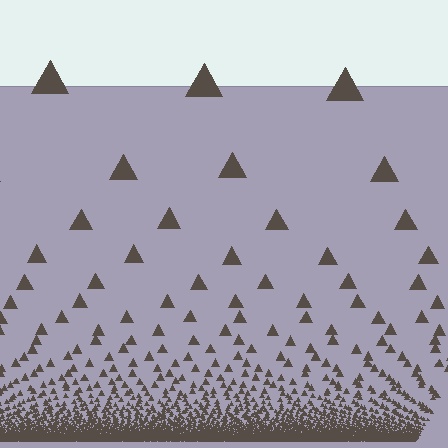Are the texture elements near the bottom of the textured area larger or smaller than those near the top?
Smaller. The gradient is inverted — elements near the bottom are smaller and denser.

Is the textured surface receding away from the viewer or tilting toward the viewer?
The surface appears to tilt toward the viewer. Texture elements get larger and sparser toward the top.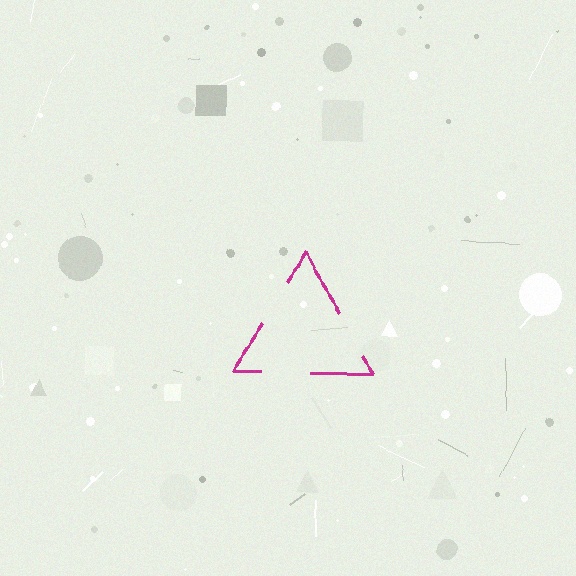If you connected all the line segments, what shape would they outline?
They would outline a triangle.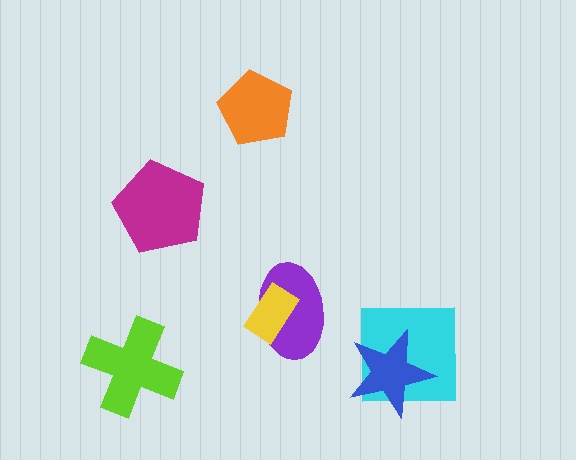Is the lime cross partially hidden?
No, no other shape covers it.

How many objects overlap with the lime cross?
0 objects overlap with the lime cross.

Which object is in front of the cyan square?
The blue star is in front of the cyan square.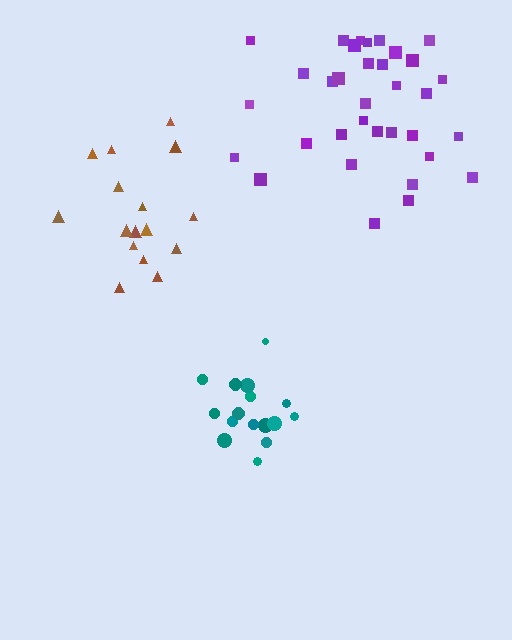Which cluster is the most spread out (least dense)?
Brown.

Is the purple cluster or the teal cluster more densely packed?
Teal.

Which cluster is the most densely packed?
Teal.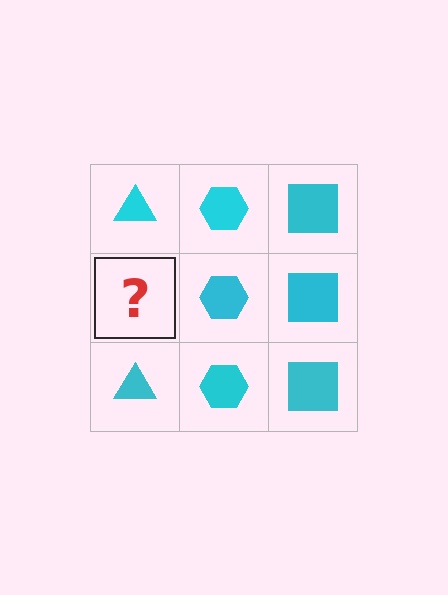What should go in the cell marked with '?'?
The missing cell should contain a cyan triangle.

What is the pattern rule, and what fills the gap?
The rule is that each column has a consistent shape. The gap should be filled with a cyan triangle.